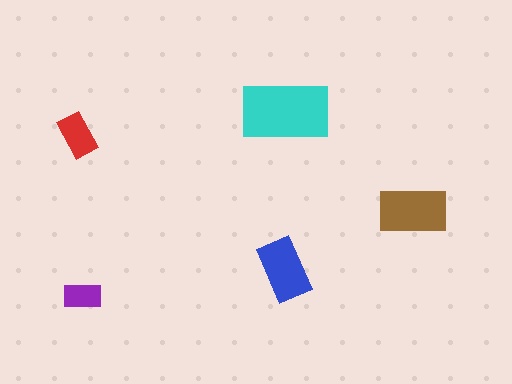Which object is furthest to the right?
The brown rectangle is rightmost.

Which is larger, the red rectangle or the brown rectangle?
The brown one.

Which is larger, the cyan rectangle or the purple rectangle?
The cyan one.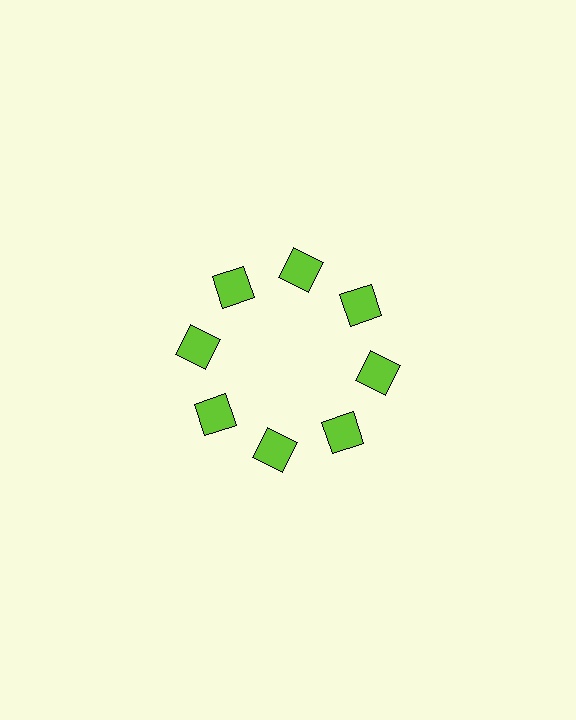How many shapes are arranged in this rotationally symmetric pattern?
There are 8 shapes, arranged in 8 groups of 1.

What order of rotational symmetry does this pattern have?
This pattern has 8-fold rotational symmetry.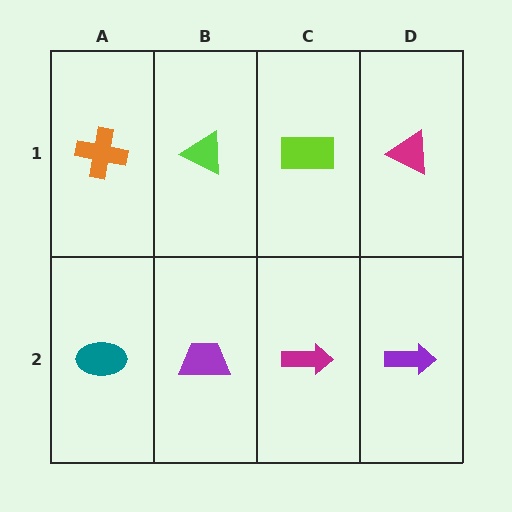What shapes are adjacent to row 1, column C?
A magenta arrow (row 2, column C), a lime triangle (row 1, column B), a magenta triangle (row 1, column D).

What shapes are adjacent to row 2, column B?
A lime triangle (row 1, column B), a teal ellipse (row 2, column A), a magenta arrow (row 2, column C).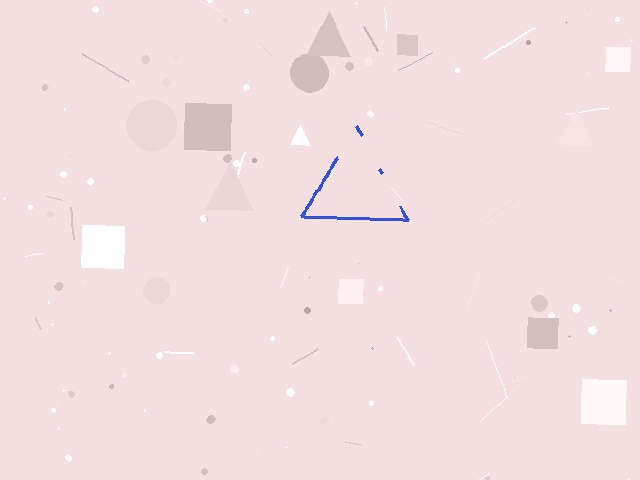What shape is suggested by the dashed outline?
The dashed outline suggests a triangle.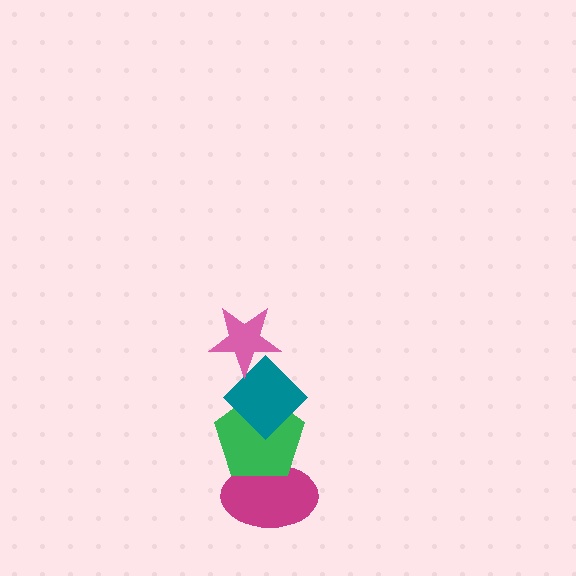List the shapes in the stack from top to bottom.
From top to bottom: the pink star, the teal diamond, the green pentagon, the magenta ellipse.